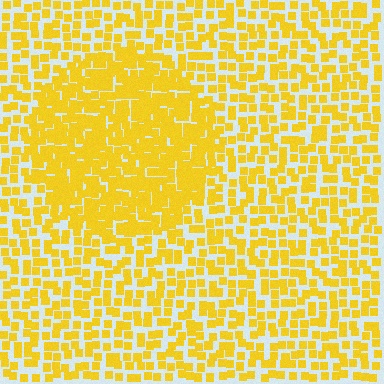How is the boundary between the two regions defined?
The boundary is defined by a change in element density (approximately 1.8x ratio). All elements are the same color, size, and shape.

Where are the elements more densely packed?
The elements are more densely packed inside the circle boundary.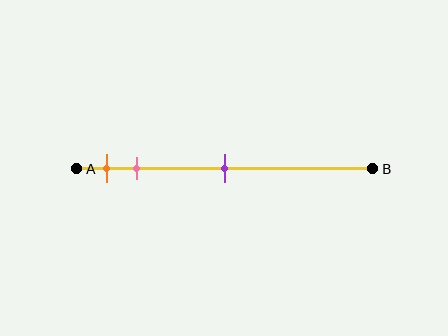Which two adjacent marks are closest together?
The orange and pink marks are the closest adjacent pair.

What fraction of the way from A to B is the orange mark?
The orange mark is approximately 10% (0.1) of the way from A to B.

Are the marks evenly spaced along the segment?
No, the marks are not evenly spaced.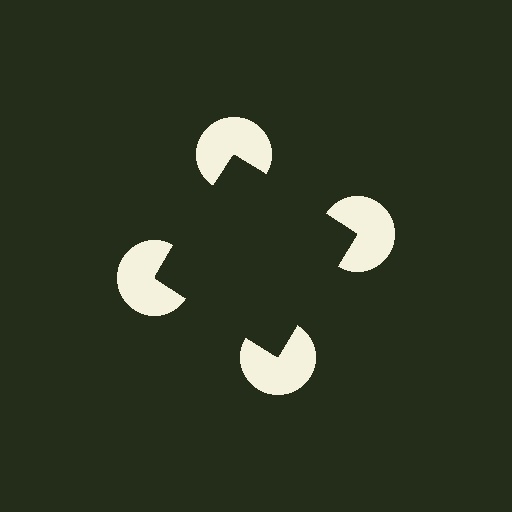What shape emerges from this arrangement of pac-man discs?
An illusory square — its edges are inferred from the aligned wedge cuts in the pac-man discs, not physically drawn.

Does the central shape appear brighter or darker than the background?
It typically appears slightly darker than the background, even though no actual brightness change is drawn.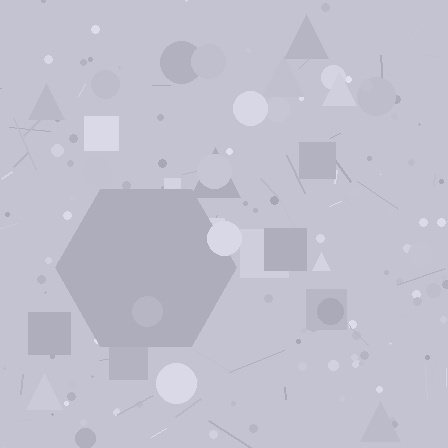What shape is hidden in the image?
A hexagon is hidden in the image.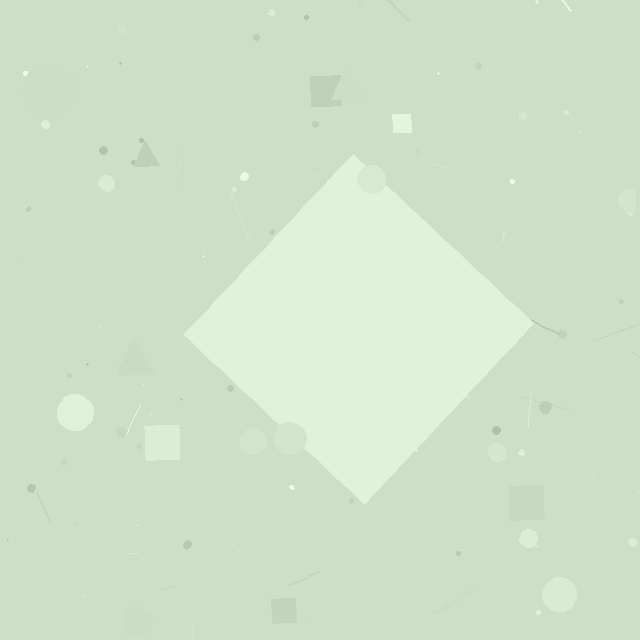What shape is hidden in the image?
A diamond is hidden in the image.